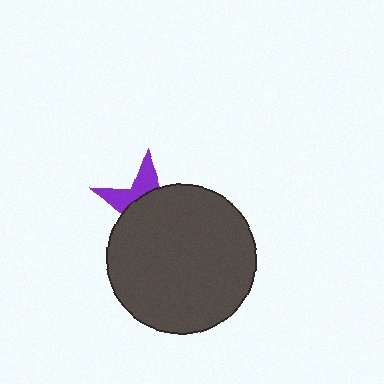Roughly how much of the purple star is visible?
A small part of it is visible (roughly 31%).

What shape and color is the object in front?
The object in front is a dark gray circle.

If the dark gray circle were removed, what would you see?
You would see the complete purple star.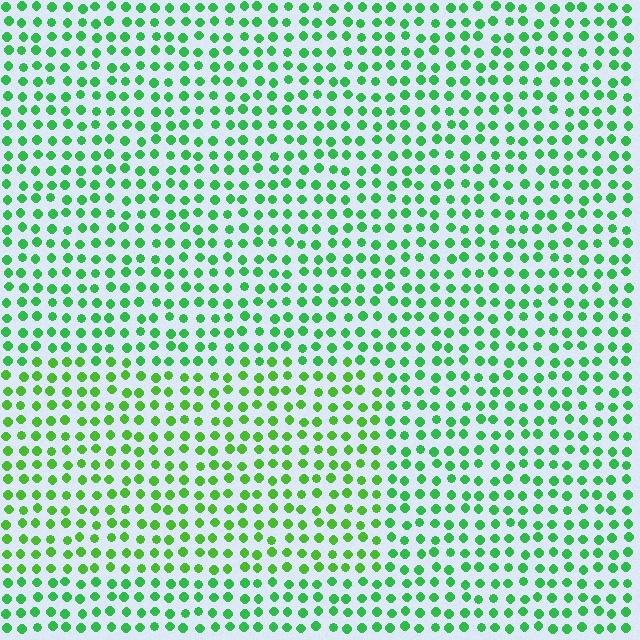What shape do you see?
I see a rectangle.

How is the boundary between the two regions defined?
The boundary is defined purely by a slight shift in hue (about 23 degrees). Spacing, size, and orientation are identical on both sides.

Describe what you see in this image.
The image is filled with small green elements in a uniform arrangement. A rectangle-shaped region is visible where the elements are tinted to a slightly different hue, forming a subtle color boundary.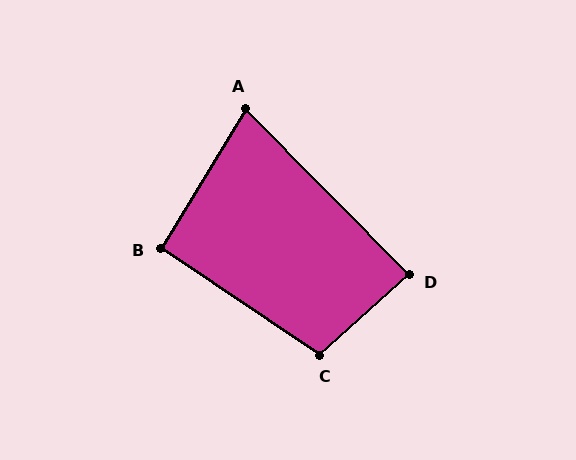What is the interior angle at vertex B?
Approximately 93 degrees (approximately right).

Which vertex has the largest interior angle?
C, at approximately 104 degrees.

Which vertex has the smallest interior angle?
A, at approximately 76 degrees.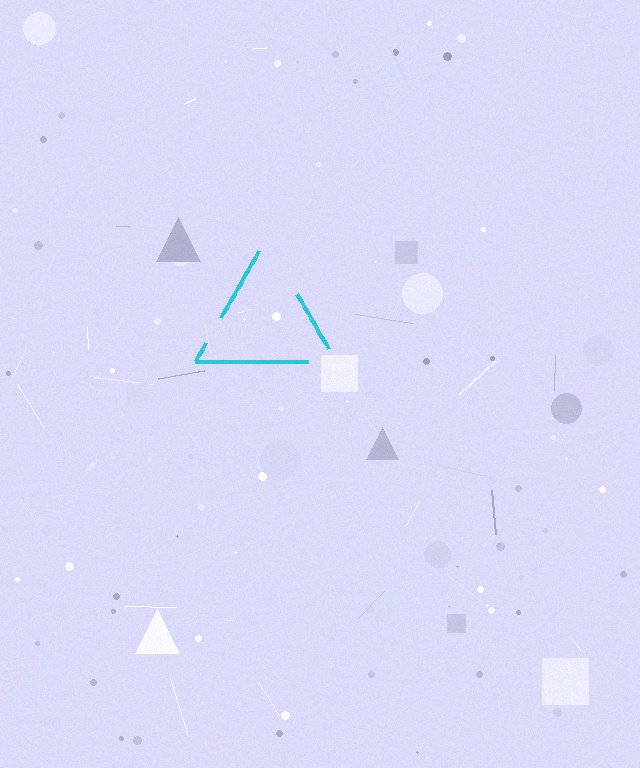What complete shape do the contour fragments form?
The contour fragments form a triangle.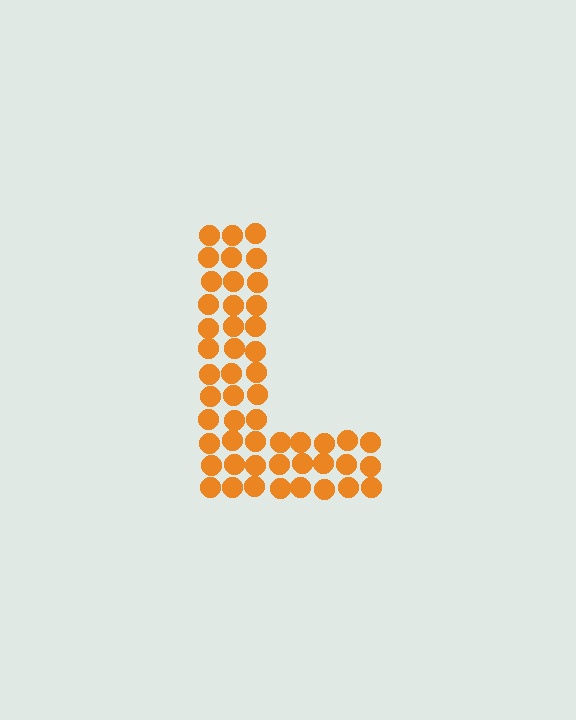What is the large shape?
The large shape is the letter L.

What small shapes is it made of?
It is made of small circles.